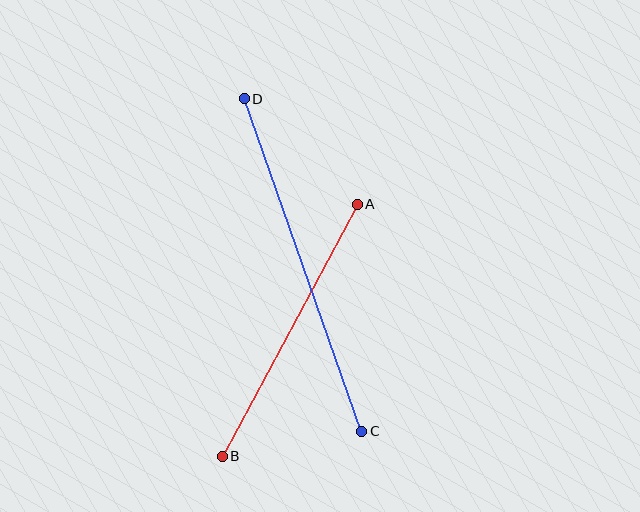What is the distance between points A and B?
The distance is approximately 286 pixels.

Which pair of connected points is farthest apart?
Points C and D are farthest apart.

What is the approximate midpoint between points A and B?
The midpoint is at approximately (290, 330) pixels.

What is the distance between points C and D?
The distance is approximately 353 pixels.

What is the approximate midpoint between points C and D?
The midpoint is at approximately (303, 265) pixels.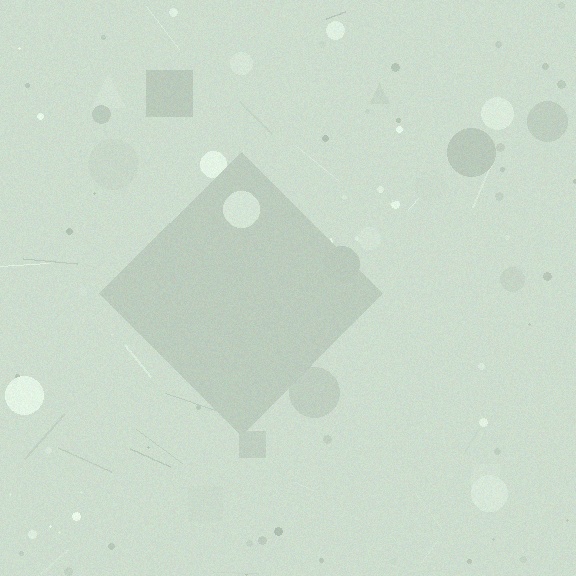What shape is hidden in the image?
A diamond is hidden in the image.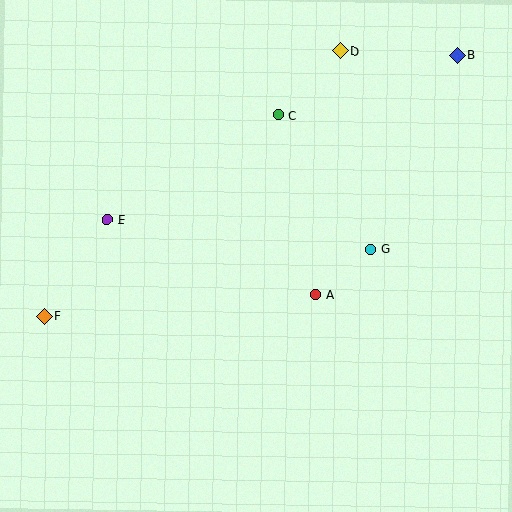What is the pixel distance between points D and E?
The distance between D and E is 288 pixels.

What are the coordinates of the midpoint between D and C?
The midpoint between D and C is at (310, 83).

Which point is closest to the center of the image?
Point A at (316, 295) is closest to the center.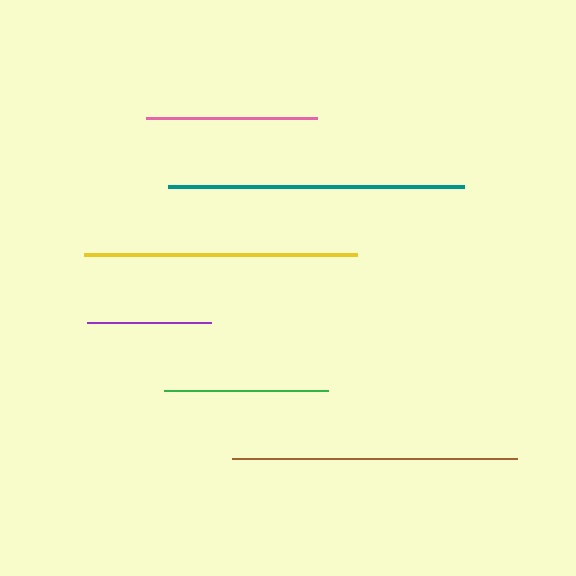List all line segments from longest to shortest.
From longest to shortest: teal, brown, yellow, pink, green, purple.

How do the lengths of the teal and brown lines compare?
The teal and brown lines are approximately the same length.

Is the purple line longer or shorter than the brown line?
The brown line is longer than the purple line.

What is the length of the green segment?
The green segment is approximately 164 pixels long.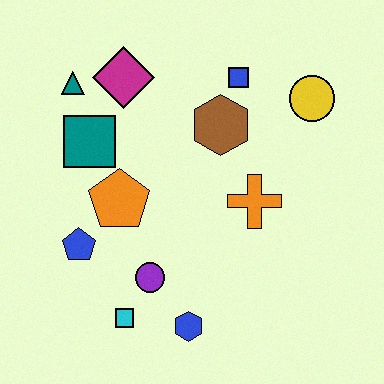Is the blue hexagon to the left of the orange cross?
Yes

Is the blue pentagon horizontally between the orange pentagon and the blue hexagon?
No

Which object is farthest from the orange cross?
The teal triangle is farthest from the orange cross.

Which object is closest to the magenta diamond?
The teal triangle is closest to the magenta diamond.